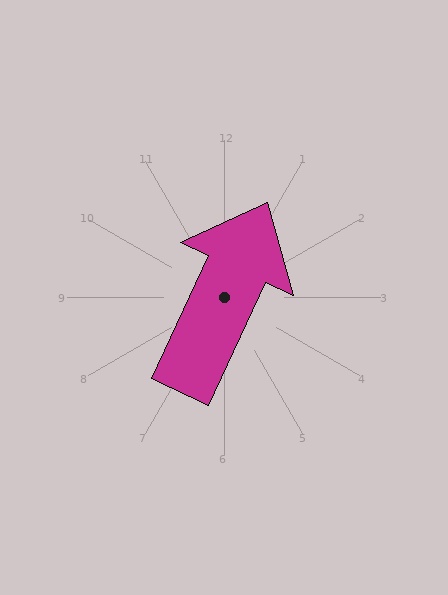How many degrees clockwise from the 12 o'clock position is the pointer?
Approximately 25 degrees.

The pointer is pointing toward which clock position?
Roughly 1 o'clock.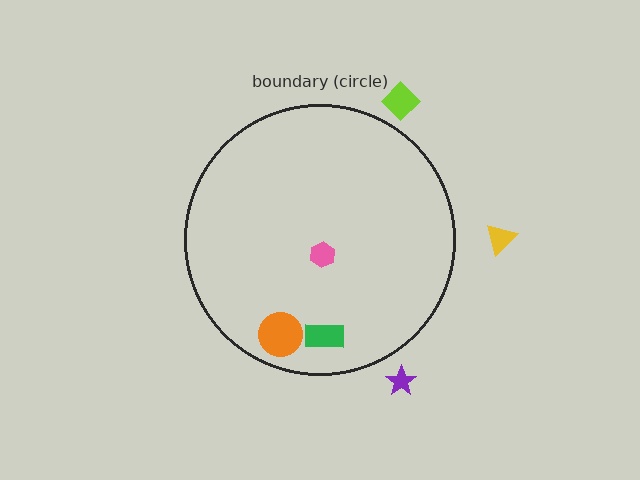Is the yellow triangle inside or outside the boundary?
Outside.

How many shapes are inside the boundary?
3 inside, 3 outside.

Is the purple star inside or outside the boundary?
Outside.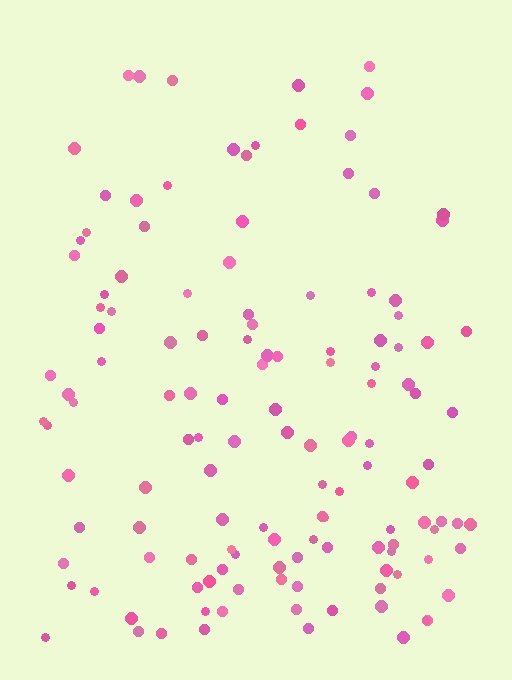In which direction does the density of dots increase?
From top to bottom, with the bottom side densest.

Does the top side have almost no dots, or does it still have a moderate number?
Still a moderate number, just noticeably fewer than the bottom.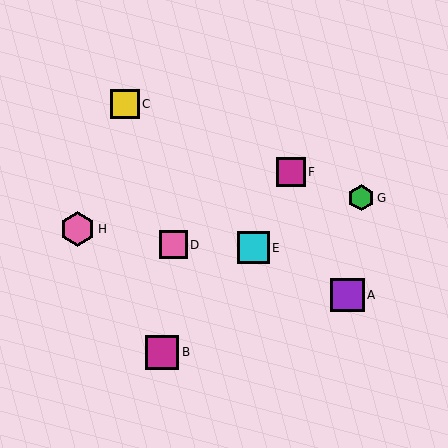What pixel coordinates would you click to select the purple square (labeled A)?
Click at (347, 295) to select the purple square A.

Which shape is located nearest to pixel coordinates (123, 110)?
The yellow square (labeled C) at (125, 104) is nearest to that location.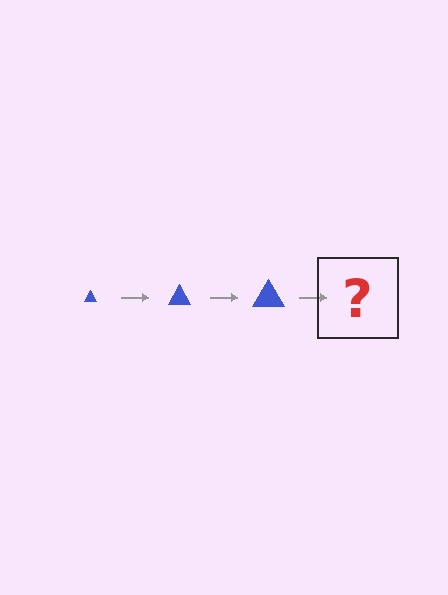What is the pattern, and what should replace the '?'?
The pattern is that the triangle gets progressively larger each step. The '?' should be a blue triangle, larger than the previous one.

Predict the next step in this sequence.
The next step is a blue triangle, larger than the previous one.